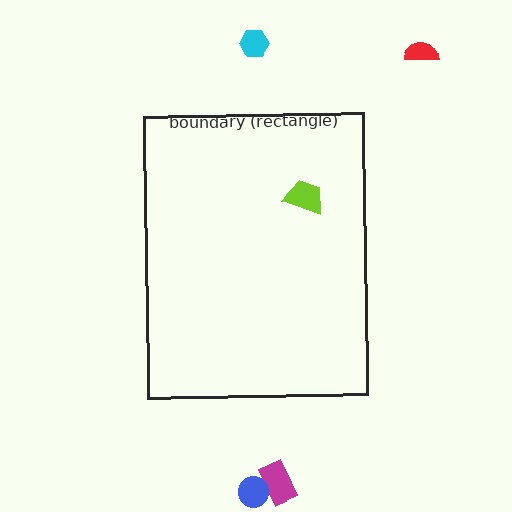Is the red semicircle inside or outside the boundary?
Outside.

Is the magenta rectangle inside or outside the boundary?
Outside.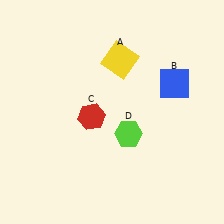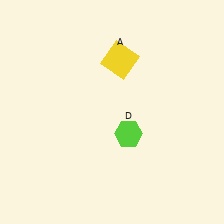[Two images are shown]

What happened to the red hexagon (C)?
The red hexagon (C) was removed in Image 2. It was in the bottom-left area of Image 1.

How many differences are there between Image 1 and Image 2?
There are 2 differences between the two images.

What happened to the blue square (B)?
The blue square (B) was removed in Image 2. It was in the top-right area of Image 1.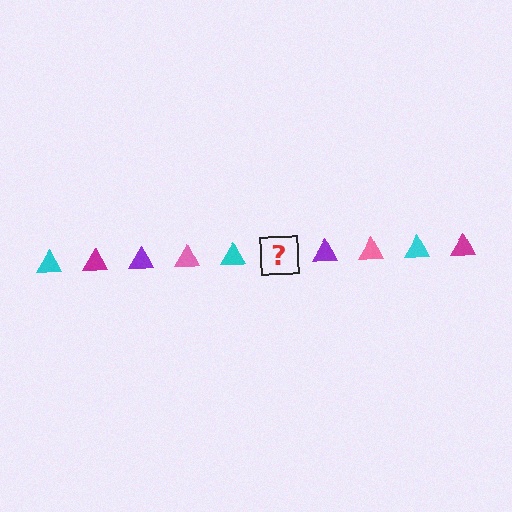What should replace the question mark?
The question mark should be replaced with a magenta triangle.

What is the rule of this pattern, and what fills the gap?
The rule is that the pattern cycles through cyan, magenta, purple, pink triangles. The gap should be filled with a magenta triangle.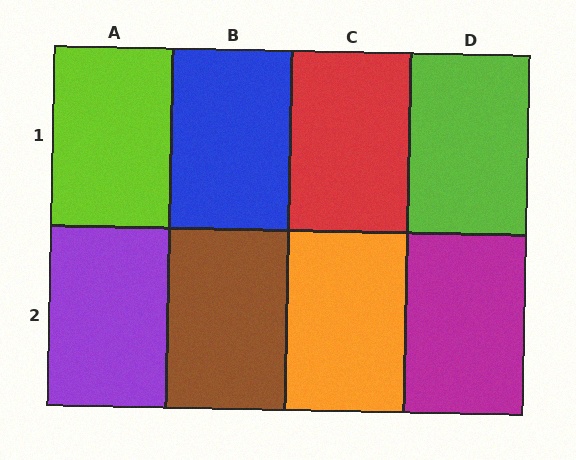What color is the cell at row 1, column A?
Lime.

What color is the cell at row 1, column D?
Lime.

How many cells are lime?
2 cells are lime.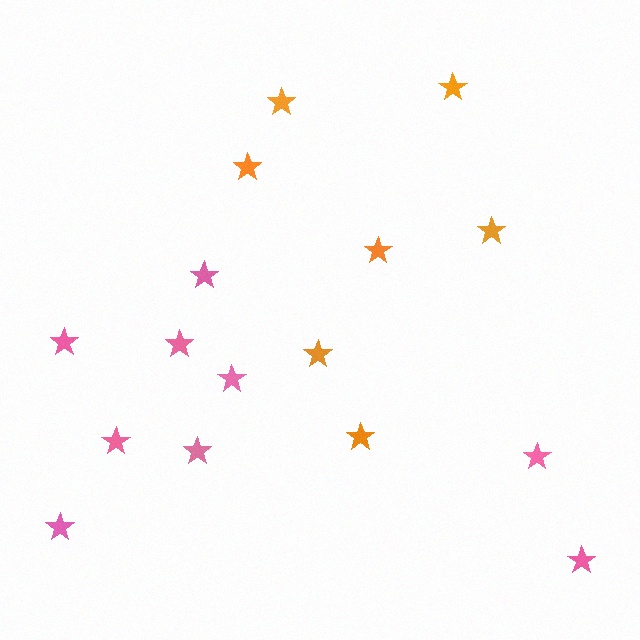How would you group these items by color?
There are 2 groups: one group of pink stars (9) and one group of orange stars (7).